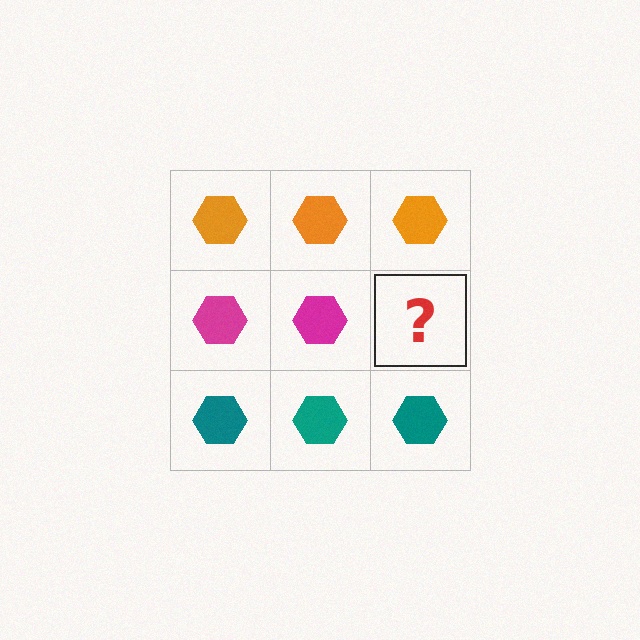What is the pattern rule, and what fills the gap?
The rule is that each row has a consistent color. The gap should be filled with a magenta hexagon.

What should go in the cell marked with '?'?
The missing cell should contain a magenta hexagon.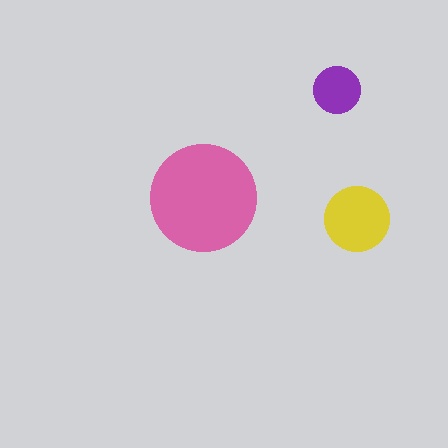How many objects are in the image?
There are 3 objects in the image.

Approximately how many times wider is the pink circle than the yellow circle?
About 1.5 times wider.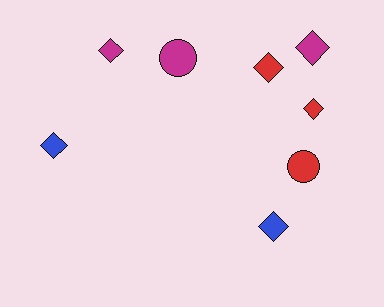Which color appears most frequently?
Magenta, with 3 objects.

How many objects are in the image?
There are 8 objects.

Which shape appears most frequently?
Diamond, with 6 objects.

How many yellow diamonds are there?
There are no yellow diamonds.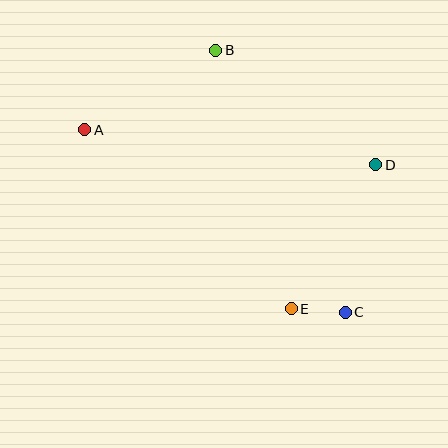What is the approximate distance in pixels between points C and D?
The distance between C and D is approximately 151 pixels.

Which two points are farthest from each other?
Points A and C are farthest from each other.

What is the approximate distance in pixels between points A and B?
The distance between A and B is approximately 154 pixels.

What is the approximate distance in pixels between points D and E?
The distance between D and E is approximately 167 pixels.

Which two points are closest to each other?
Points C and E are closest to each other.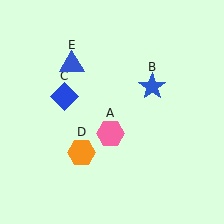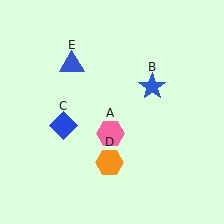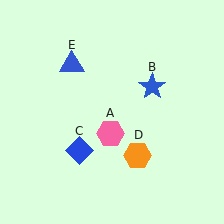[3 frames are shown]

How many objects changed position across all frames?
2 objects changed position: blue diamond (object C), orange hexagon (object D).